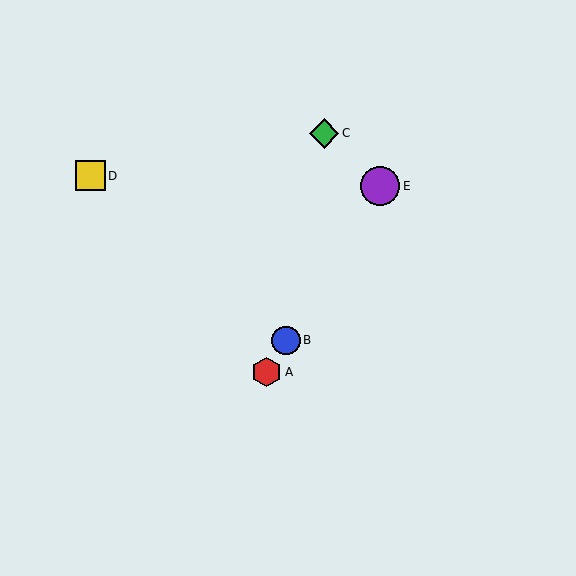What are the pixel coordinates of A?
Object A is at (267, 372).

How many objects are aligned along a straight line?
3 objects (A, B, E) are aligned along a straight line.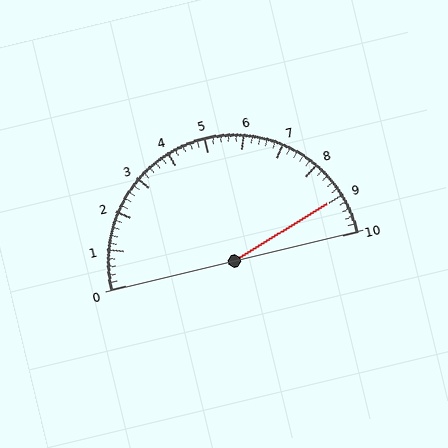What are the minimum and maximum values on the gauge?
The gauge ranges from 0 to 10.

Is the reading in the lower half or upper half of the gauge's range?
The reading is in the upper half of the range (0 to 10).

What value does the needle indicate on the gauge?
The needle indicates approximately 9.0.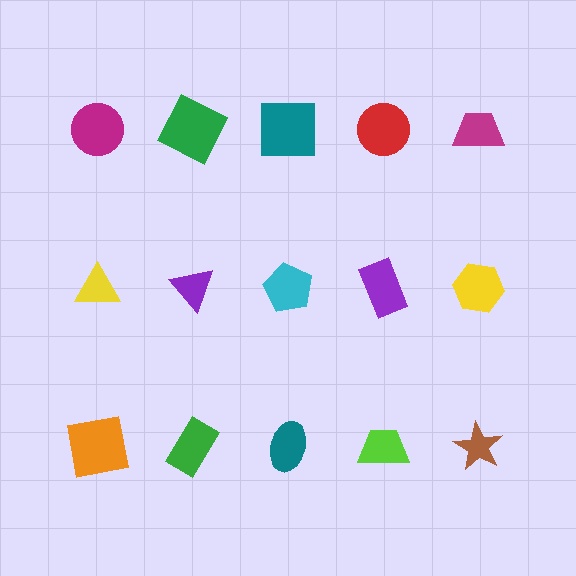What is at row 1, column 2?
A green square.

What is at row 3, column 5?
A brown star.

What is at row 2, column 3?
A cyan pentagon.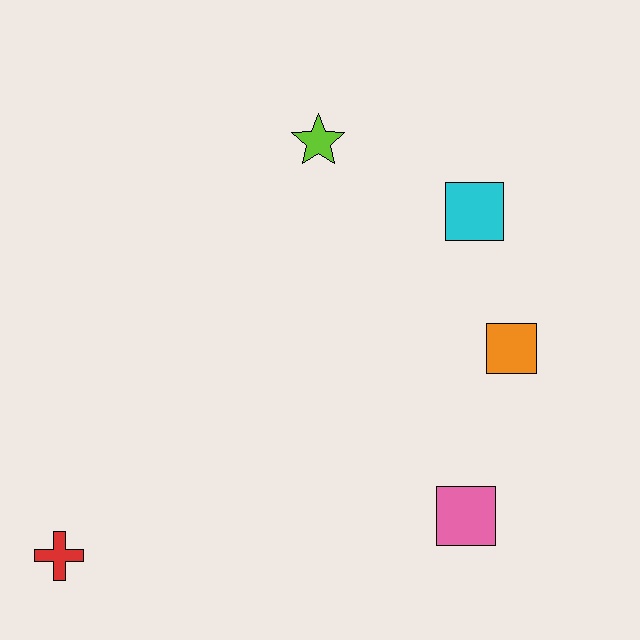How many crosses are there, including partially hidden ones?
There is 1 cross.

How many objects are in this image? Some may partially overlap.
There are 5 objects.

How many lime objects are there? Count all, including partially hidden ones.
There is 1 lime object.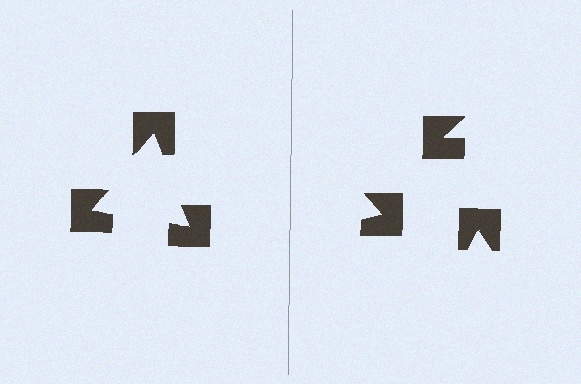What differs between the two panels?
The notched squares are positioned identically on both sides; only the wedge orientations differ. On the left they align to a triangle; on the right they are misaligned.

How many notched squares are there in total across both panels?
6 — 3 on each side.